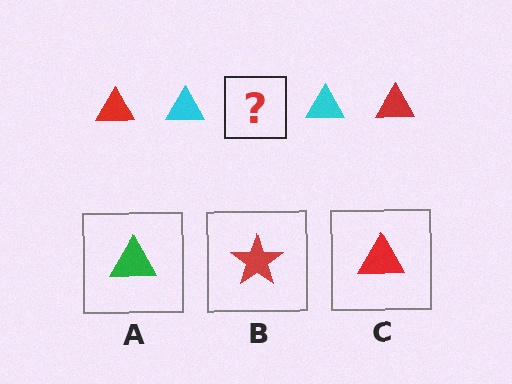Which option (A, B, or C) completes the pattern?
C.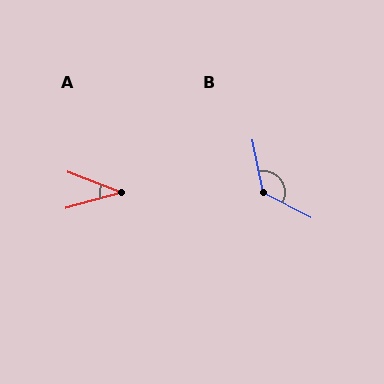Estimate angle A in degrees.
Approximately 37 degrees.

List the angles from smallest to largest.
A (37°), B (128°).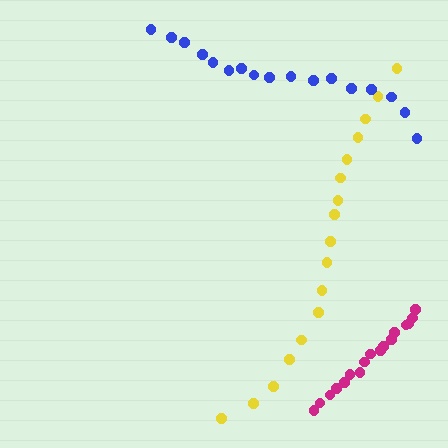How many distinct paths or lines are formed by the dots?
There are 3 distinct paths.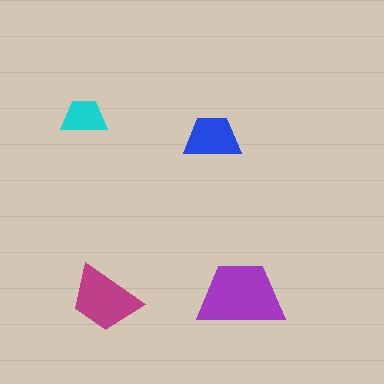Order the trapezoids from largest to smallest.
the purple one, the magenta one, the blue one, the cyan one.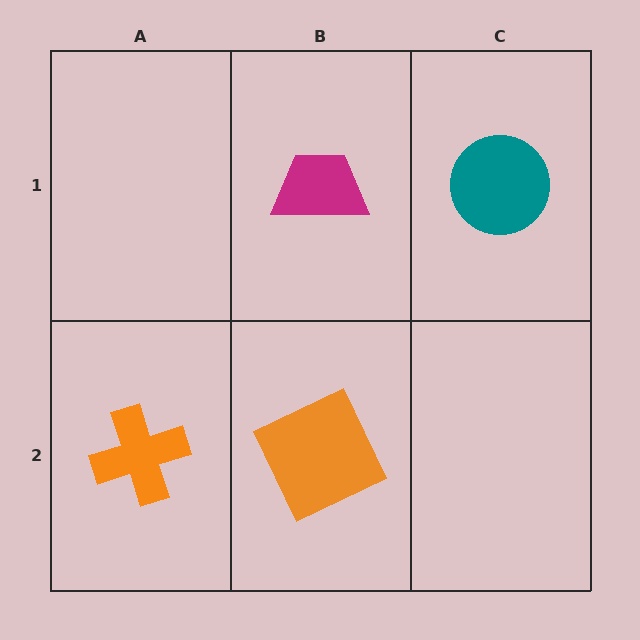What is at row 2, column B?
An orange square.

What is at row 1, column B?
A magenta trapezoid.